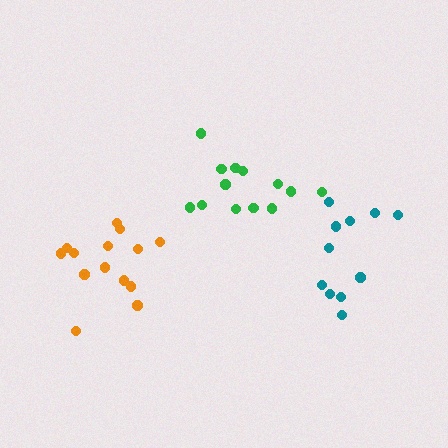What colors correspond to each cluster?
The clusters are colored: teal, green, orange.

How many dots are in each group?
Group 1: 11 dots, Group 2: 13 dots, Group 3: 15 dots (39 total).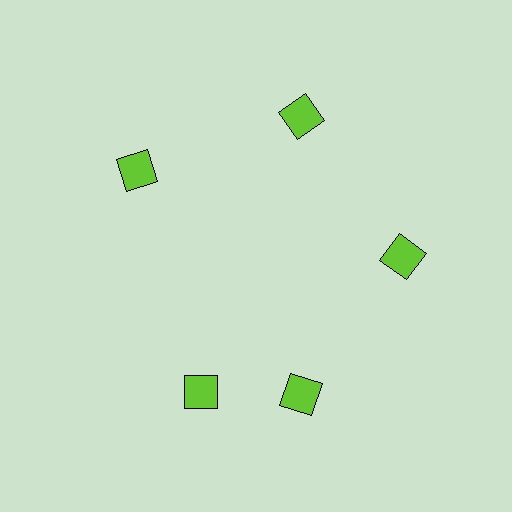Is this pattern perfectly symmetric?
No. The 5 lime diamonds are arranged in a ring, but one element near the 8 o'clock position is rotated out of alignment along the ring, breaking the 5-fold rotational symmetry.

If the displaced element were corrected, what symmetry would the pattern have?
It would have 5-fold rotational symmetry — the pattern would map onto itself every 72 degrees.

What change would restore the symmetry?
The symmetry would be restored by rotating it back into even spacing with its neighbors so that all 5 diamonds sit at equal angles and equal distance from the center.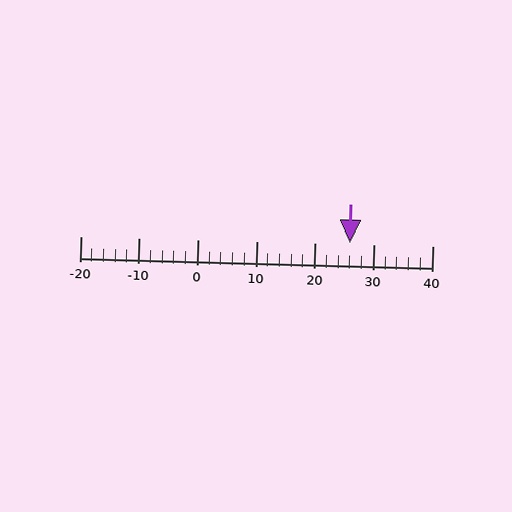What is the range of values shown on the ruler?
The ruler shows values from -20 to 40.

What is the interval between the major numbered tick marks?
The major tick marks are spaced 10 units apart.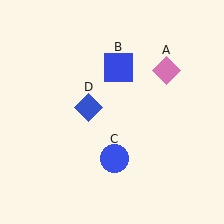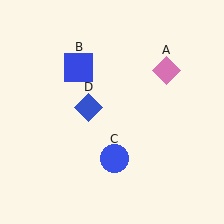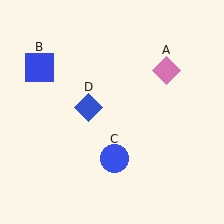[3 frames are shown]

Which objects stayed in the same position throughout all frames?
Pink diamond (object A) and blue circle (object C) and blue diamond (object D) remained stationary.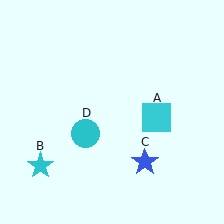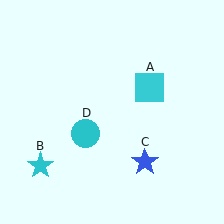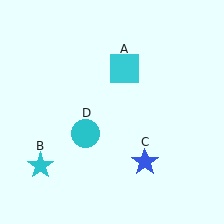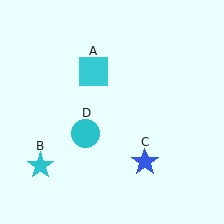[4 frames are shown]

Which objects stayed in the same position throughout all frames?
Cyan star (object B) and blue star (object C) and cyan circle (object D) remained stationary.